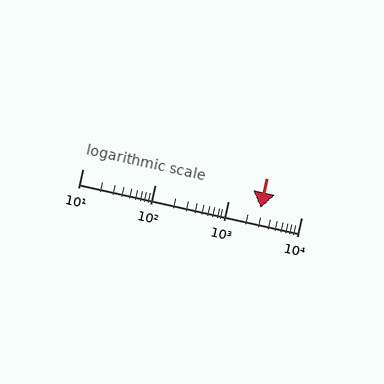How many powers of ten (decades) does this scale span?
The scale spans 3 decades, from 10 to 10000.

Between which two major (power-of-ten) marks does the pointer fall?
The pointer is between 1000 and 10000.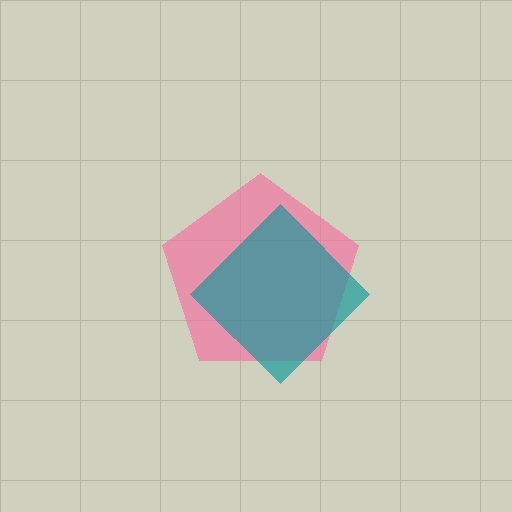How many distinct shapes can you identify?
There are 2 distinct shapes: a pink pentagon, a teal diamond.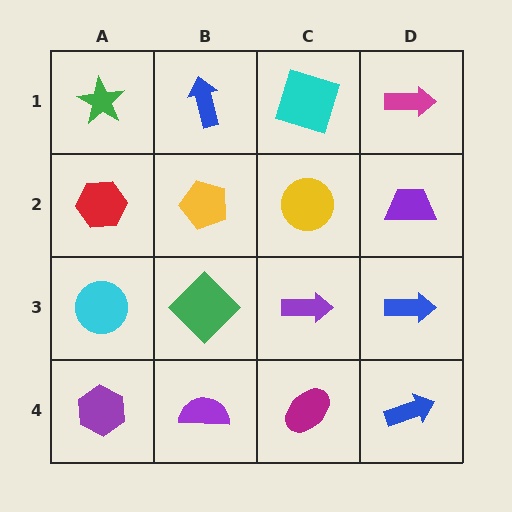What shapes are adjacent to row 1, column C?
A yellow circle (row 2, column C), a blue arrow (row 1, column B), a magenta arrow (row 1, column D).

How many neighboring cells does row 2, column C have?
4.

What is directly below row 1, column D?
A purple trapezoid.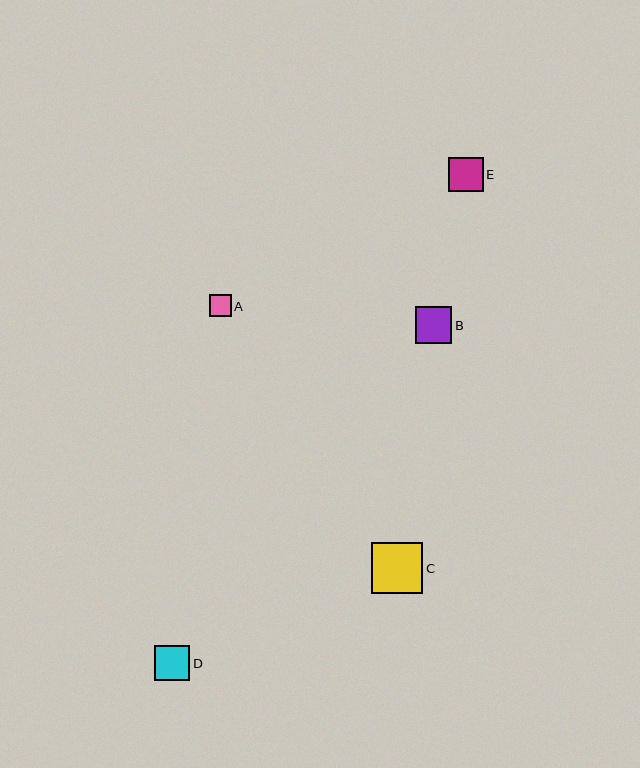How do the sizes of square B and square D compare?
Square B and square D are approximately the same size.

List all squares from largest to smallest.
From largest to smallest: C, B, D, E, A.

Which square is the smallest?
Square A is the smallest with a size of approximately 22 pixels.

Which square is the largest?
Square C is the largest with a size of approximately 51 pixels.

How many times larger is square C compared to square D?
Square C is approximately 1.4 times the size of square D.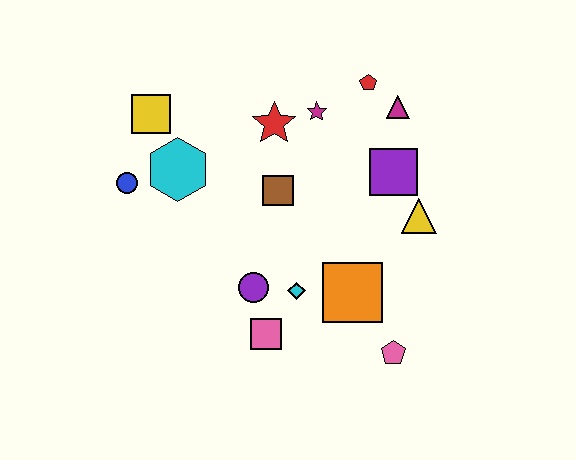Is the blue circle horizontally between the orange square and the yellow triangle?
No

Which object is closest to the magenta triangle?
The red pentagon is closest to the magenta triangle.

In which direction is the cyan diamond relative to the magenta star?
The cyan diamond is below the magenta star.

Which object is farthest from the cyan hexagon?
The pink pentagon is farthest from the cyan hexagon.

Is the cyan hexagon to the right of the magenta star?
No